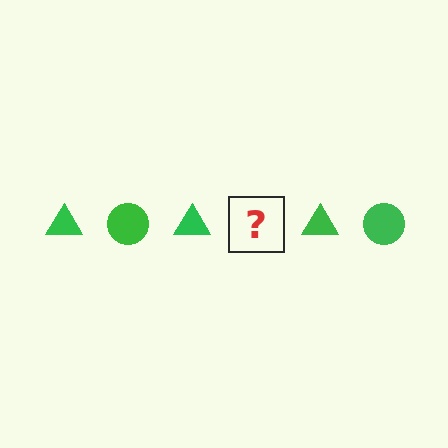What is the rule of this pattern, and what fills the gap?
The rule is that the pattern cycles through triangle, circle shapes in green. The gap should be filled with a green circle.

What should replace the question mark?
The question mark should be replaced with a green circle.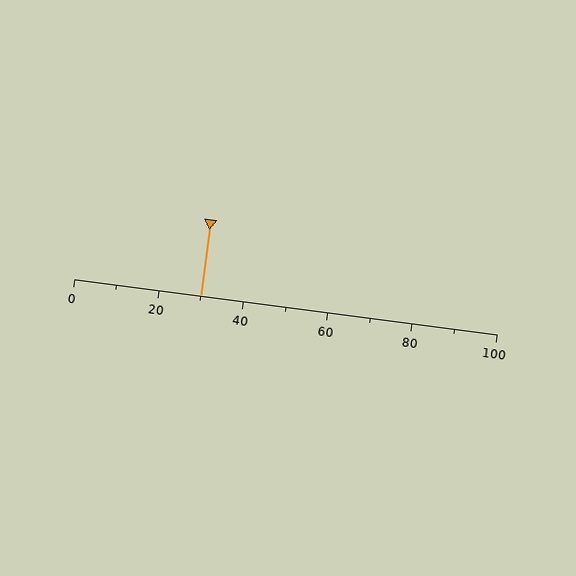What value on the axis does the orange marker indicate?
The marker indicates approximately 30.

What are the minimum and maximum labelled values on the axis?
The axis runs from 0 to 100.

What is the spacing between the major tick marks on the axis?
The major ticks are spaced 20 apart.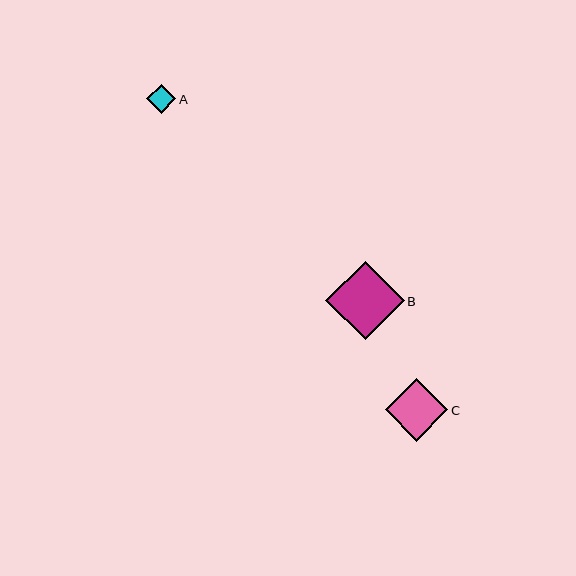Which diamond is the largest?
Diamond B is the largest with a size of approximately 79 pixels.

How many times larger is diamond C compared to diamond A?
Diamond C is approximately 2.1 times the size of diamond A.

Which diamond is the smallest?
Diamond A is the smallest with a size of approximately 29 pixels.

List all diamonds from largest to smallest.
From largest to smallest: B, C, A.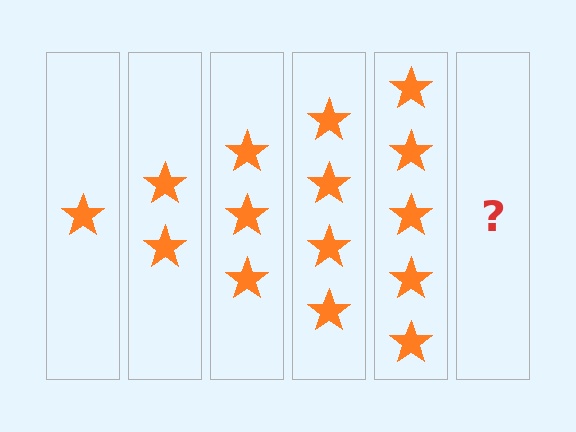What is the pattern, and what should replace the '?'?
The pattern is that each step adds one more star. The '?' should be 6 stars.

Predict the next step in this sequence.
The next step is 6 stars.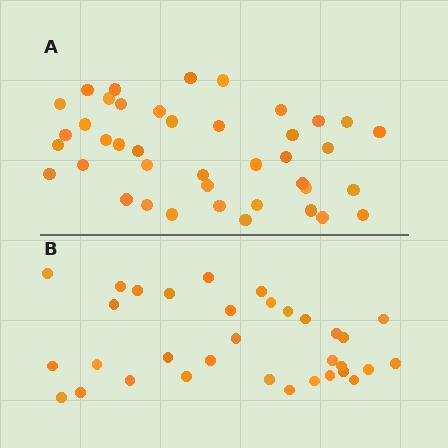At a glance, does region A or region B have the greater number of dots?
Region A (the top region) has more dots.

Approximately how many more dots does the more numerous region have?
Region A has roughly 8 or so more dots than region B.